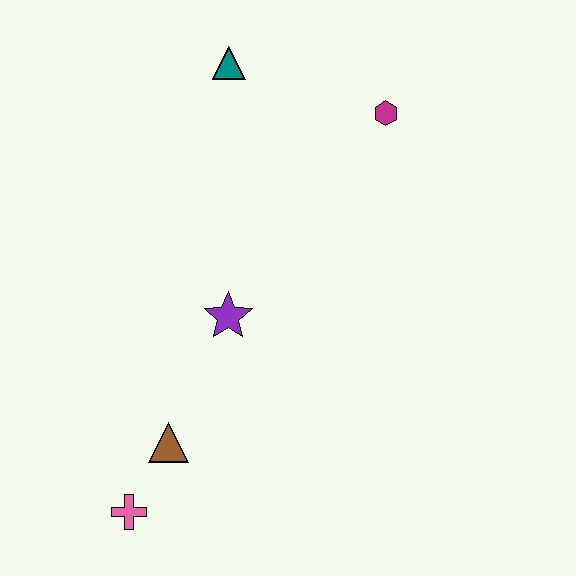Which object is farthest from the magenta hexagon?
The pink cross is farthest from the magenta hexagon.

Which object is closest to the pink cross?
The brown triangle is closest to the pink cross.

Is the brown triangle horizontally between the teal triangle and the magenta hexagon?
No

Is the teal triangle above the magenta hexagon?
Yes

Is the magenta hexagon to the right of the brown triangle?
Yes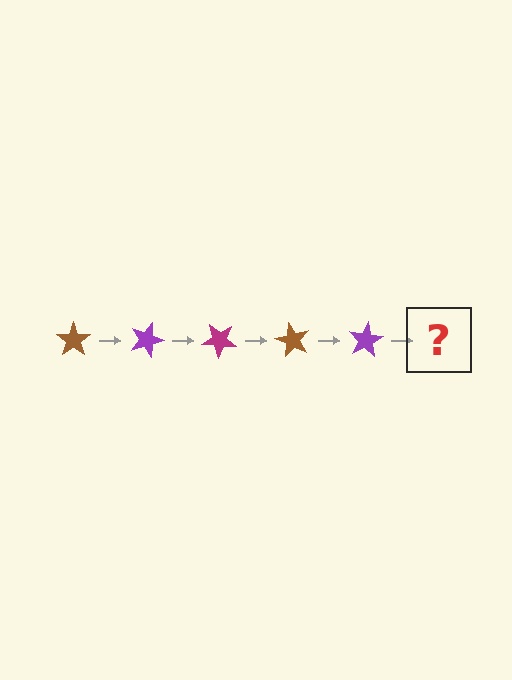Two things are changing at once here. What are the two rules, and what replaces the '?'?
The two rules are that it rotates 20 degrees each step and the color cycles through brown, purple, and magenta. The '?' should be a magenta star, rotated 100 degrees from the start.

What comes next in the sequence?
The next element should be a magenta star, rotated 100 degrees from the start.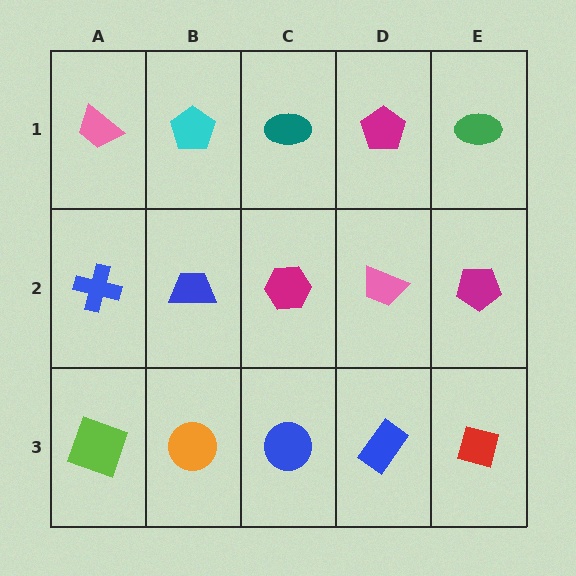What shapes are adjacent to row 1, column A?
A blue cross (row 2, column A), a cyan pentagon (row 1, column B).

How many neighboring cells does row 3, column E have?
2.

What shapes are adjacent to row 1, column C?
A magenta hexagon (row 2, column C), a cyan pentagon (row 1, column B), a magenta pentagon (row 1, column D).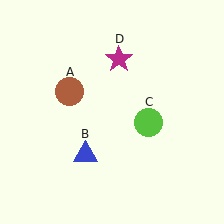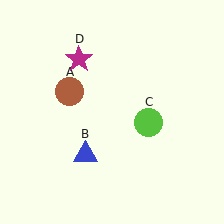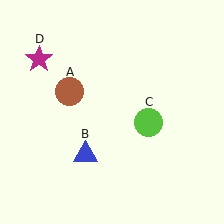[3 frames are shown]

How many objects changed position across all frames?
1 object changed position: magenta star (object D).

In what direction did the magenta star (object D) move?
The magenta star (object D) moved left.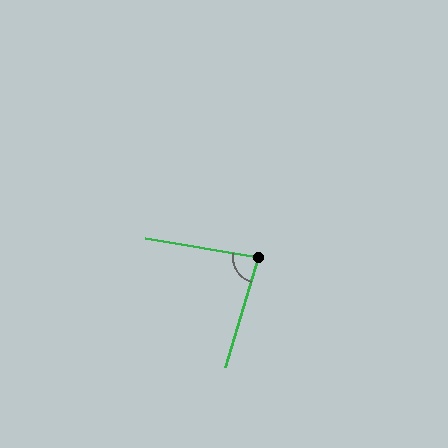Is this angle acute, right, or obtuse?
It is acute.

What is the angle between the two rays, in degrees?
Approximately 83 degrees.